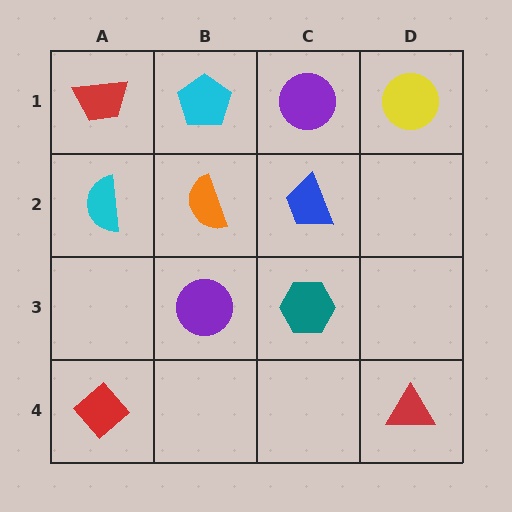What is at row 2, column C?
A blue trapezoid.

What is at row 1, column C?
A purple circle.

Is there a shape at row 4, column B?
No, that cell is empty.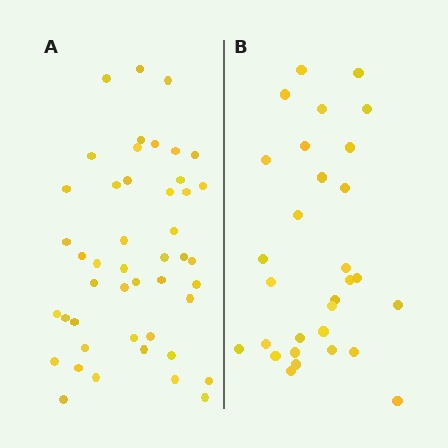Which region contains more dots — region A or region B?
Region A (the left region) has more dots.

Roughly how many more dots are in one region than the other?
Region A has approximately 15 more dots than region B.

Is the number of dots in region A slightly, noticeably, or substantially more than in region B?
Region A has substantially more. The ratio is roughly 1.5 to 1.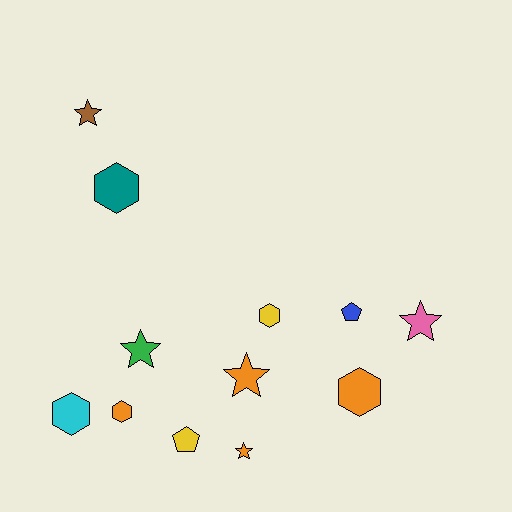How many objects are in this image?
There are 12 objects.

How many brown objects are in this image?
There is 1 brown object.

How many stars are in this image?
There are 5 stars.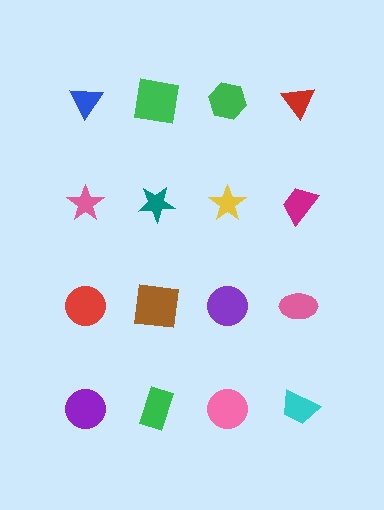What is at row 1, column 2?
A green square.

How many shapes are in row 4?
4 shapes.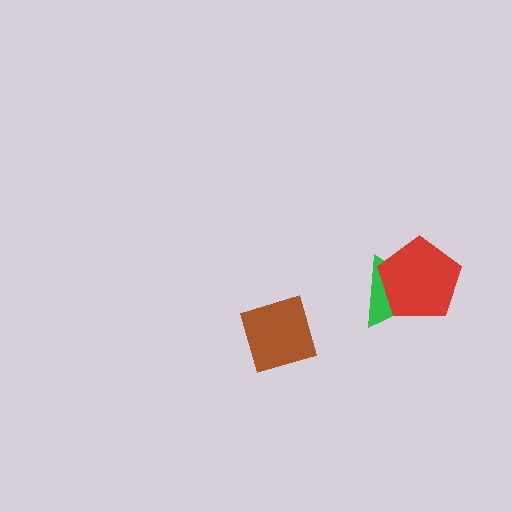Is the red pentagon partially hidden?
No, no other shape covers it.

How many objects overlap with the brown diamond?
0 objects overlap with the brown diamond.